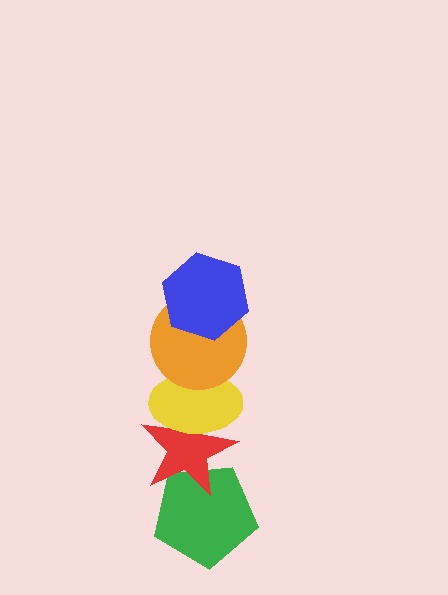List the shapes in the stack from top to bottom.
From top to bottom: the blue hexagon, the orange circle, the yellow ellipse, the red star, the green pentagon.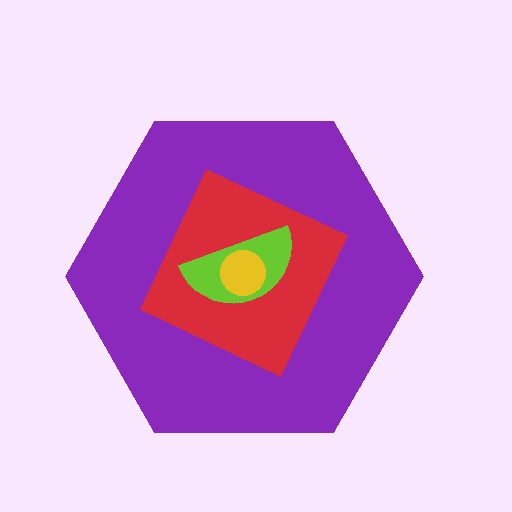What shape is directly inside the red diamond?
The lime semicircle.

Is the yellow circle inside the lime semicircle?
Yes.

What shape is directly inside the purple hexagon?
The red diamond.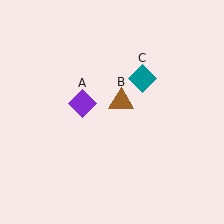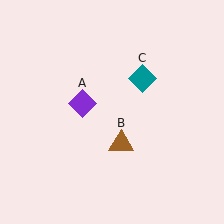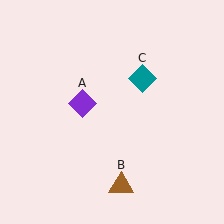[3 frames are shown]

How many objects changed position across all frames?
1 object changed position: brown triangle (object B).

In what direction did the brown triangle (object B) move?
The brown triangle (object B) moved down.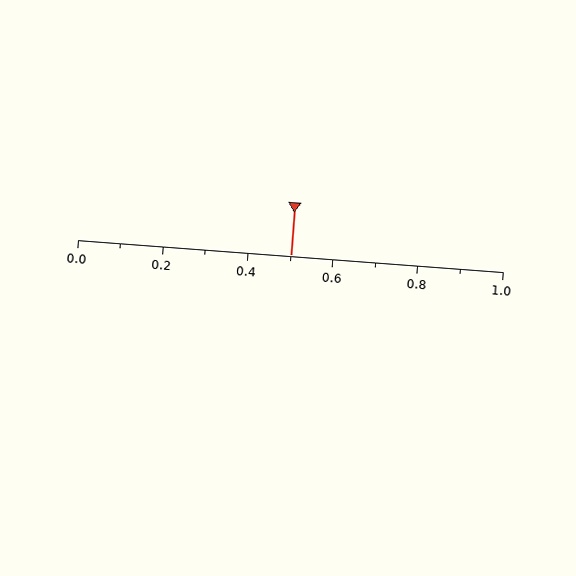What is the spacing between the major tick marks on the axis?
The major ticks are spaced 0.2 apart.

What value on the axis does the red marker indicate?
The marker indicates approximately 0.5.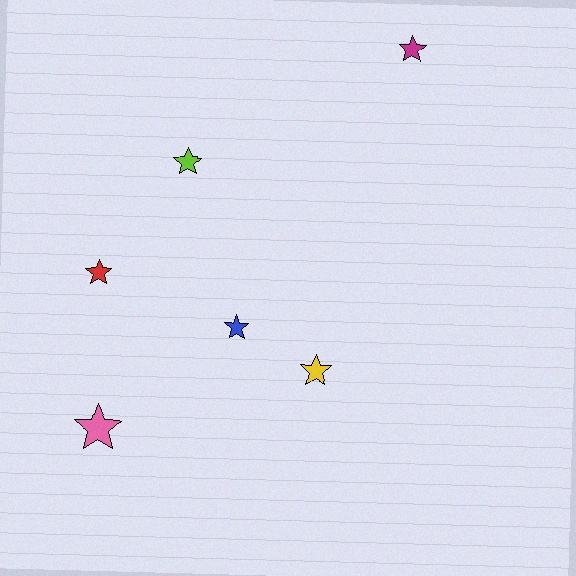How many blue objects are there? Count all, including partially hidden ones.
There is 1 blue object.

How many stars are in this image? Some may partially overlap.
There are 6 stars.